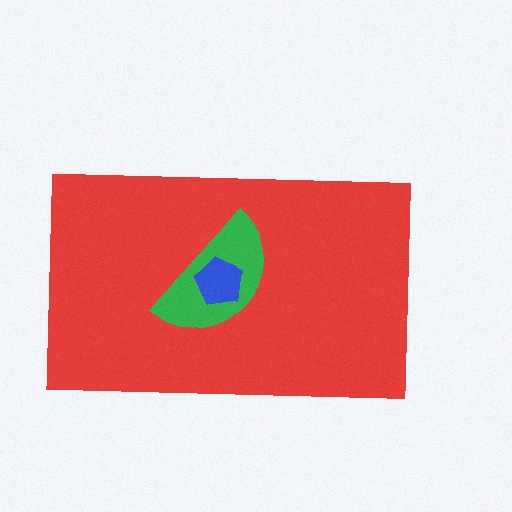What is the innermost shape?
The blue pentagon.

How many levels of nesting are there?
3.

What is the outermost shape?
The red rectangle.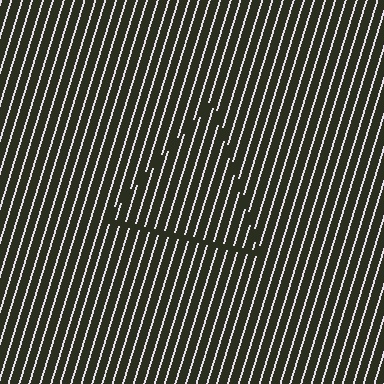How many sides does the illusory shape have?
3 sides — the line-ends trace a triangle.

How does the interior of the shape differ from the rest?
The interior of the shape contains the same grating, shifted by half a period — the contour is defined by the phase discontinuity where line-ends from the inner and outer gratings abut.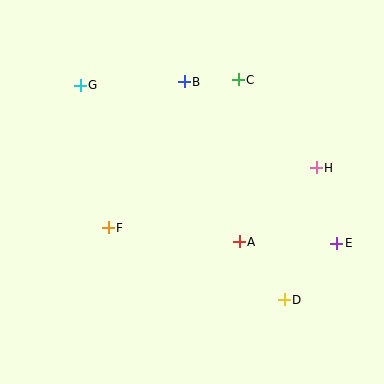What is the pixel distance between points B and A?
The distance between B and A is 169 pixels.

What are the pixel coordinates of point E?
Point E is at (337, 243).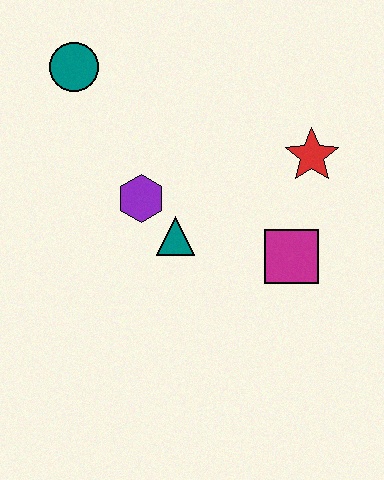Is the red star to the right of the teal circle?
Yes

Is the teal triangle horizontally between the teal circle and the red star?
Yes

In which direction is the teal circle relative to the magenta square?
The teal circle is to the left of the magenta square.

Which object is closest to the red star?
The magenta square is closest to the red star.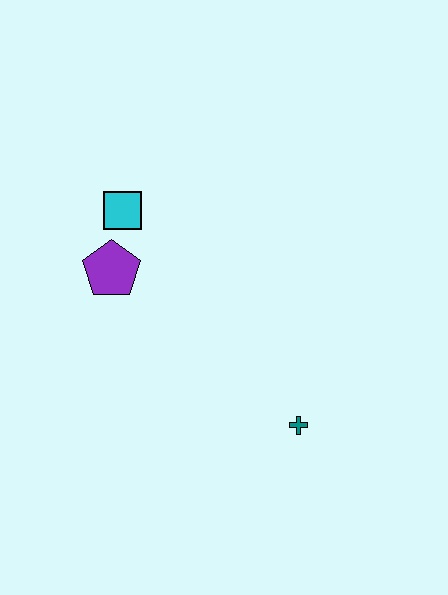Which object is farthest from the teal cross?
The cyan square is farthest from the teal cross.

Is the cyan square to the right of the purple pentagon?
Yes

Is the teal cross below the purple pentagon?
Yes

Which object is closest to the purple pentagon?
The cyan square is closest to the purple pentagon.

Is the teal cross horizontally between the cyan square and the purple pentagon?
No